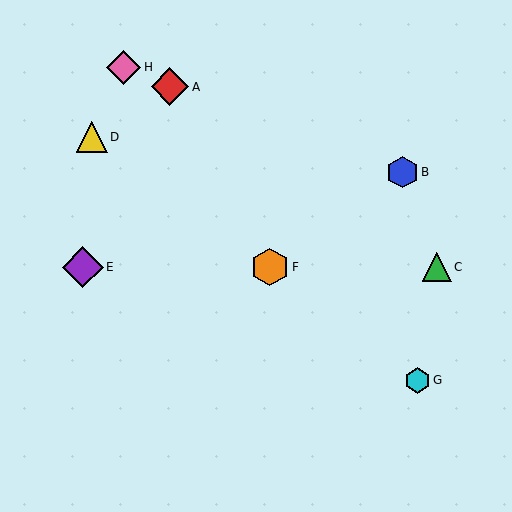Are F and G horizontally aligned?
No, F is at y≈267 and G is at y≈380.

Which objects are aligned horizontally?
Objects C, E, F are aligned horizontally.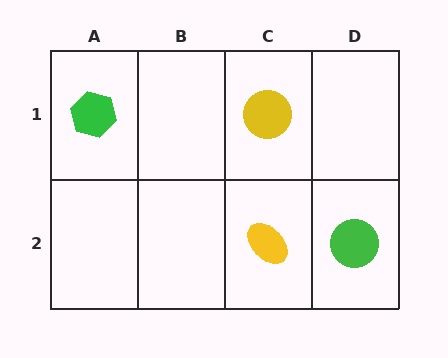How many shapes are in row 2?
2 shapes.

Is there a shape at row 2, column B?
No, that cell is empty.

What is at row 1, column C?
A yellow circle.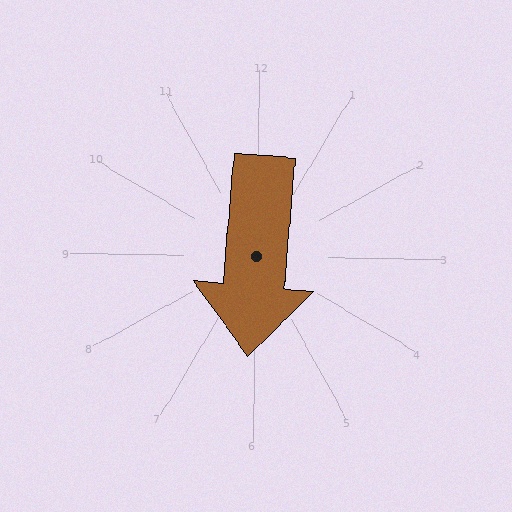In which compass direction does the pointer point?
South.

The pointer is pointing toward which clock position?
Roughly 6 o'clock.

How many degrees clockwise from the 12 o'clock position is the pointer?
Approximately 184 degrees.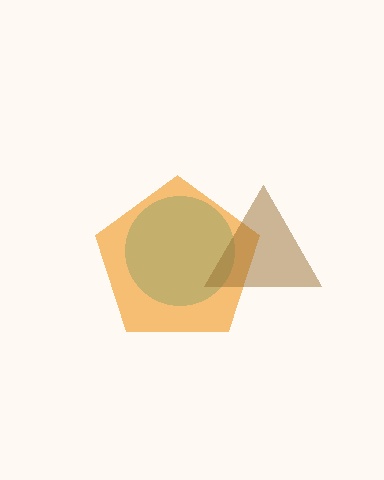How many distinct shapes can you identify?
There are 3 distinct shapes: a cyan circle, an orange pentagon, a brown triangle.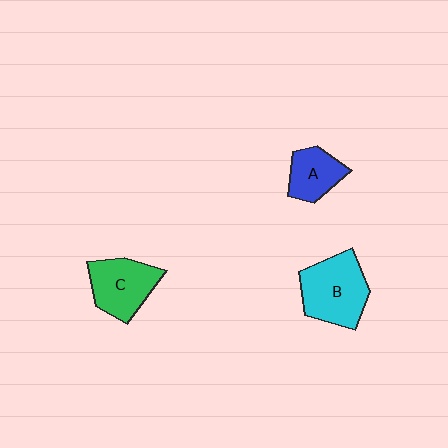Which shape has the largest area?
Shape B (cyan).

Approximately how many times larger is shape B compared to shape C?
Approximately 1.2 times.